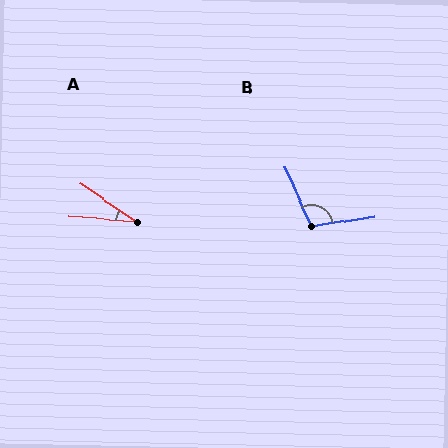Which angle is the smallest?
A, at approximately 29 degrees.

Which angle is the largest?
B, at approximately 106 degrees.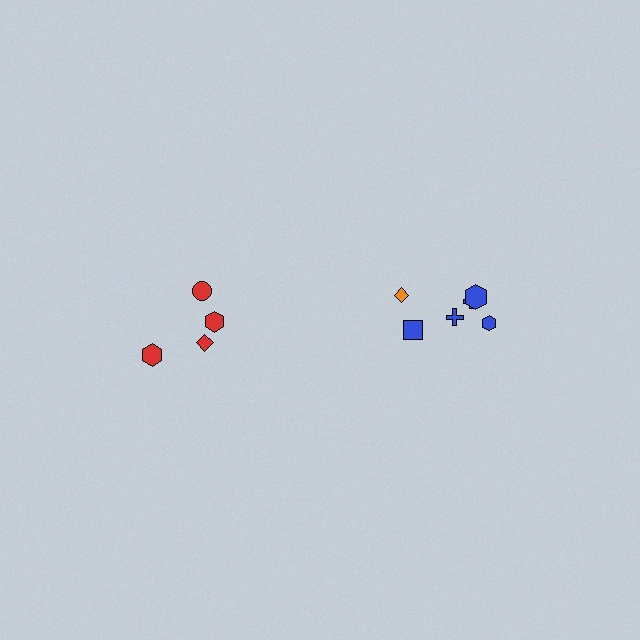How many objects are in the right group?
There are 6 objects.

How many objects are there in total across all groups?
There are 10 objects.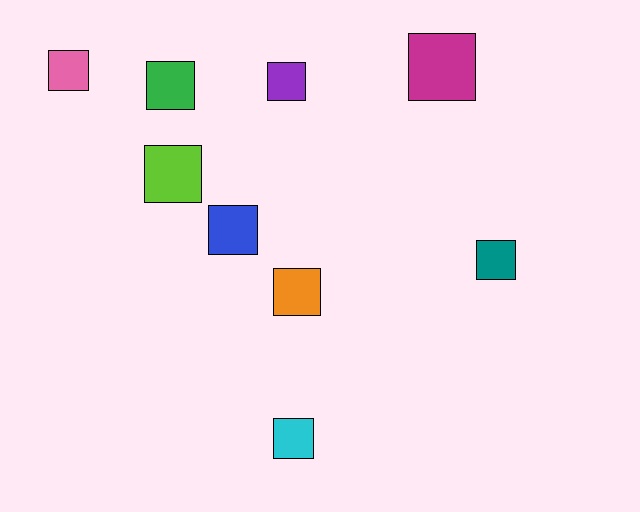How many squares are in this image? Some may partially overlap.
There are 9 squares.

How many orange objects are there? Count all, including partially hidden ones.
There is 1 orange object.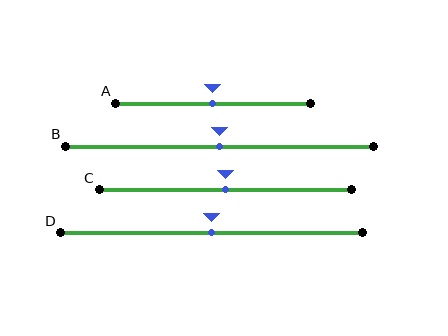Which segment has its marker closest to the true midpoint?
Segment A has its marker closest to the true midpoint.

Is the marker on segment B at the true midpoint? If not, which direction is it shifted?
Yes, the marker on segment B is at the true midpoint.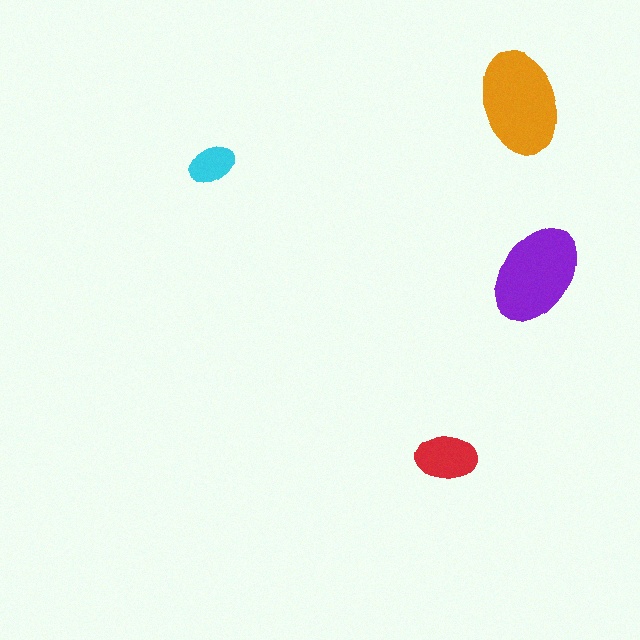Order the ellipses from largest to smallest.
the orange one, the purple one, the red one, the cyan one.